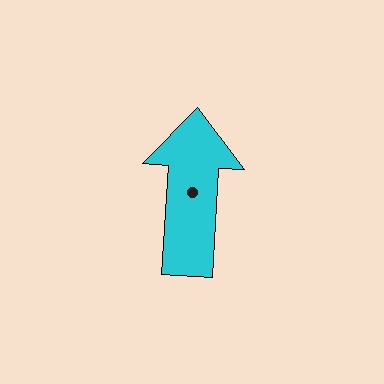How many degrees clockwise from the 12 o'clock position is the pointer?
Approximately 3 degrees.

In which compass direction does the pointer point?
North.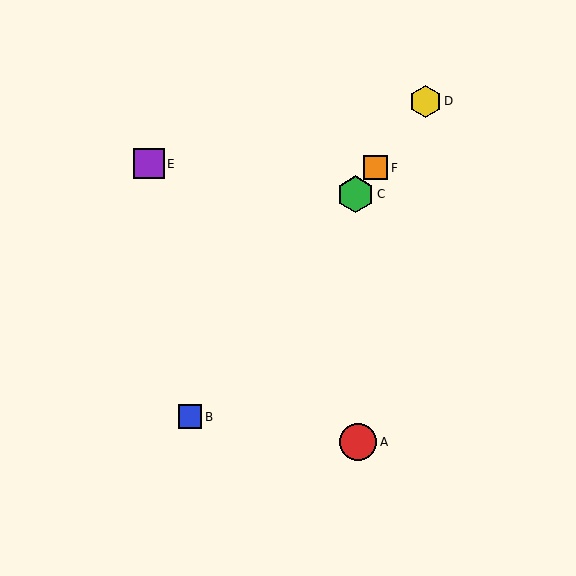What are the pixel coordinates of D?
Object D is at (425, 101).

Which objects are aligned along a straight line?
Objects B, C, D, F are aligned along a straight line.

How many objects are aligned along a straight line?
4 objects (B, C, D, F) are aligned along a straight line.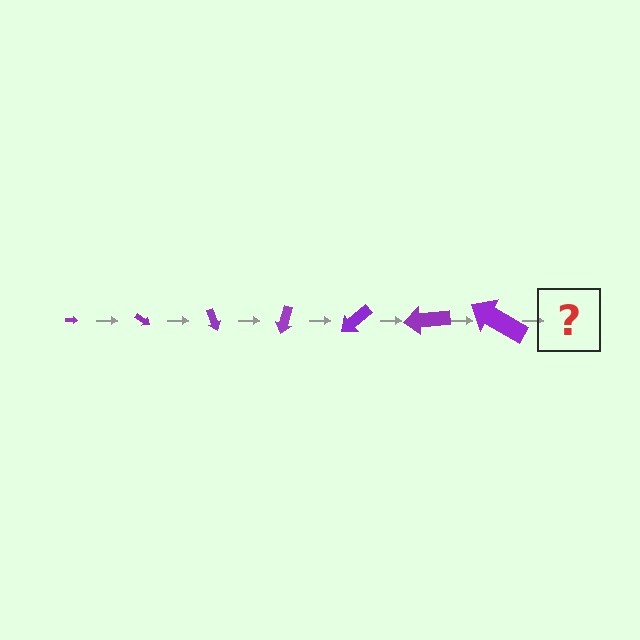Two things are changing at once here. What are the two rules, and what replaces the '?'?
The two rules are that the arrow grows larger each step and it rotates 35 degrees each step. The '?' should be an arrow, larger than the previous one and rotated 245 degrees from the start.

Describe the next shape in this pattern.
It should be an arrow, larger than the previous one and rotated 245 degrees from the start.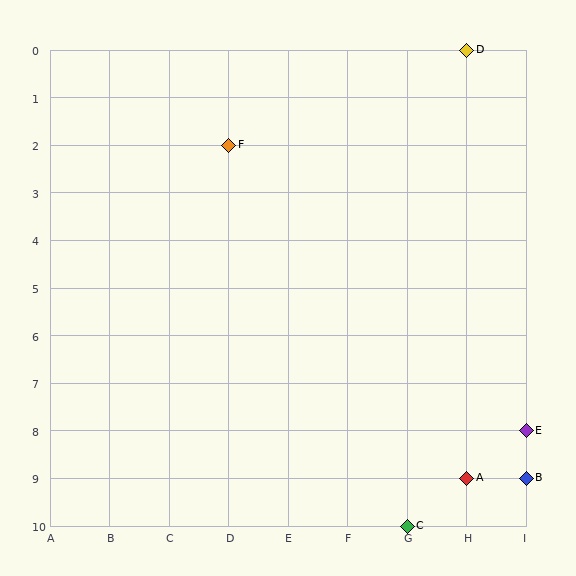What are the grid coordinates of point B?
Point B is at grid coordinates (I, 9).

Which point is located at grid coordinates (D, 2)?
Point F is at (D, 2).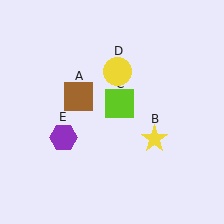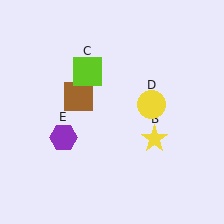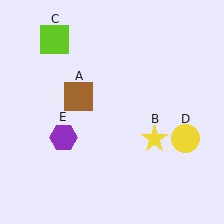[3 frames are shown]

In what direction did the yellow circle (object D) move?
The yellow circle (object D) moved down and to the right.